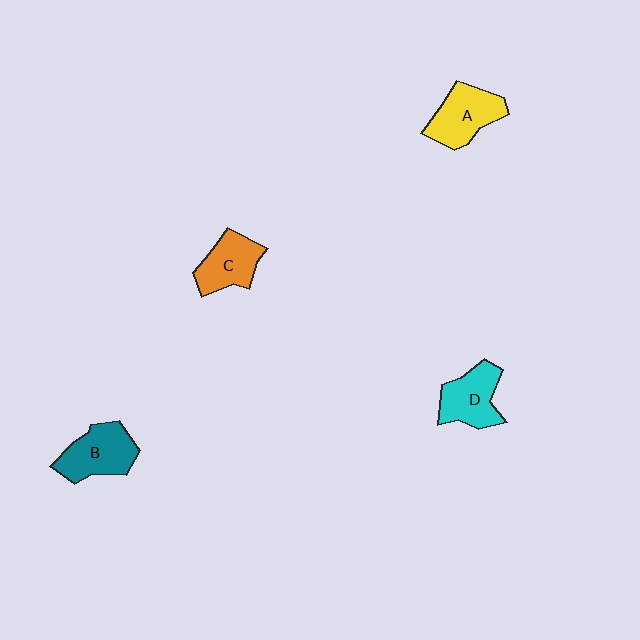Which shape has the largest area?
Shape B (teal).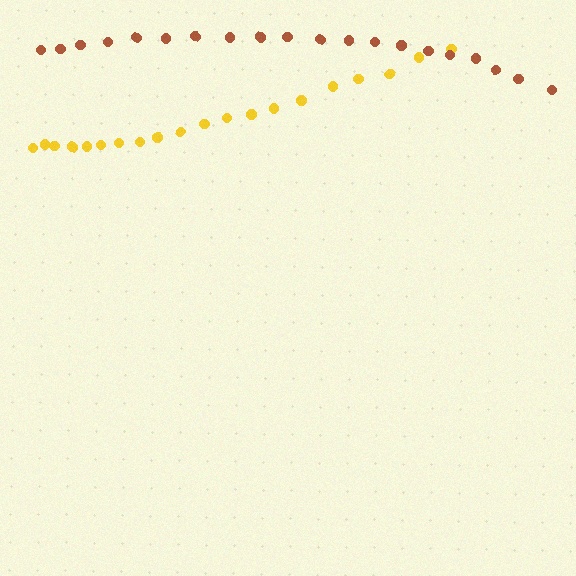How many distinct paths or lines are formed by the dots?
There are 2 distinct paths.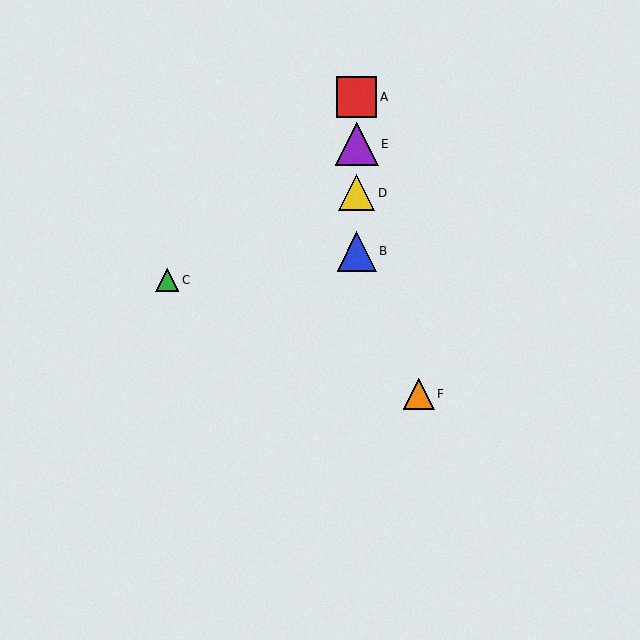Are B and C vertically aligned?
No, B is at x≈357 and C is at x≈167.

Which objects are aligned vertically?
Objects A, B, D, E are aligned vertically.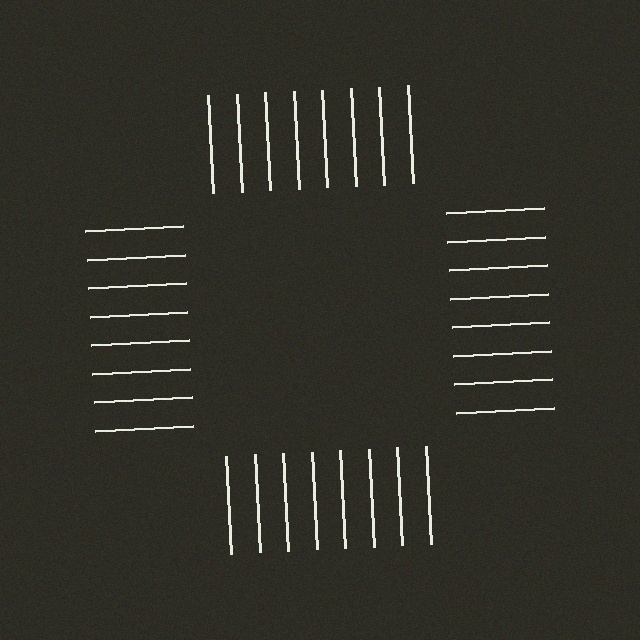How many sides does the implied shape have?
4 sides — the line-ends trace a square.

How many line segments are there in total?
32 — 8 along each of the 4 edges.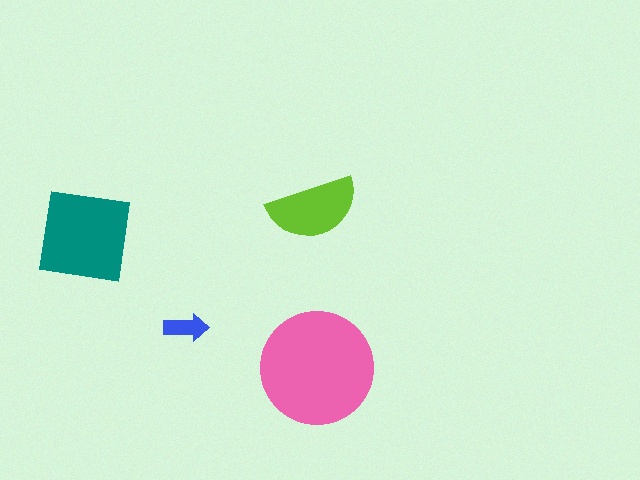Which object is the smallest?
The blue arrow.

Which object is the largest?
The pink circle.